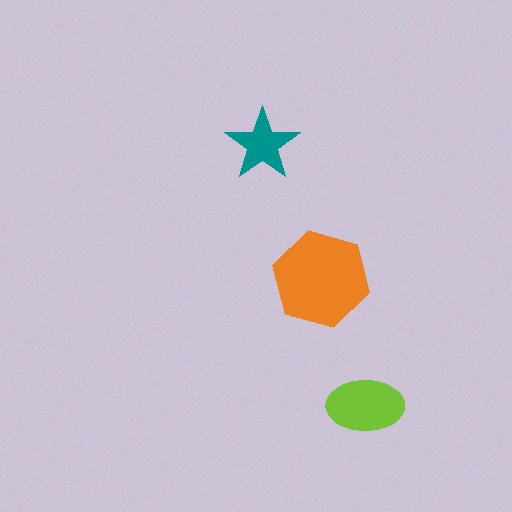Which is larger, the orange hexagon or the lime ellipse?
The orange hexagon.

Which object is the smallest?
The teal star.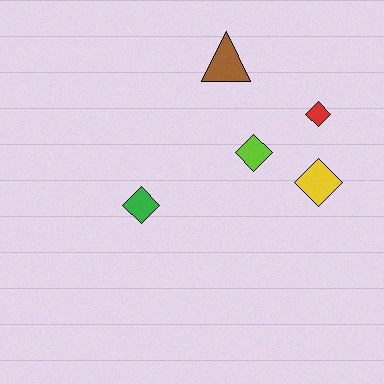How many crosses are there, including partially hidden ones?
There are no crosses.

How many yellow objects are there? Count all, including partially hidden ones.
There is 1 yellow object.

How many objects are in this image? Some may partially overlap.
There are 5 objects.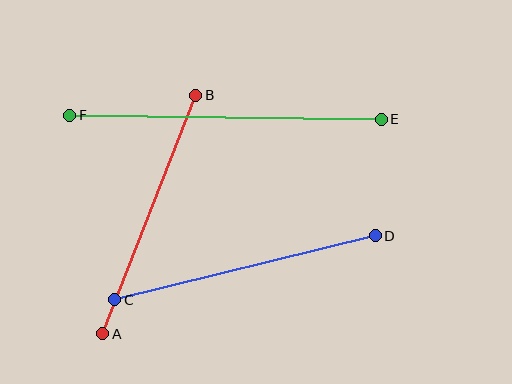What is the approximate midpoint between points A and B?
The midpoint is at approximately (149, 214) pixels.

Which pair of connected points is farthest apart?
Points E and F are farthest apart.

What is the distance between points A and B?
The distance is approximately 256 pixels.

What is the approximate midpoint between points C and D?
The midpoint is at approximately (245, 268) pixels.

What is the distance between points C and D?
The distance is approximately 268 pixels.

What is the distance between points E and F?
The distance is approximately 311 pixels.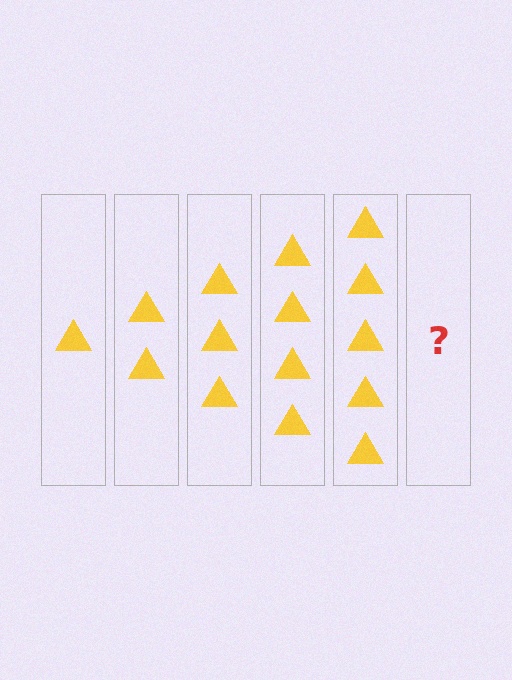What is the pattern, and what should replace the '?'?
The pattern is that each step adds one more triangle. The '?' should be 6 triangles.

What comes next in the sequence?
The next element should be 6 triangles.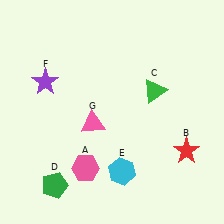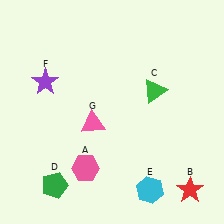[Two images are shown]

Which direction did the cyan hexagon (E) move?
The cyan hexagon (E) moved right.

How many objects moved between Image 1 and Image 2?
2 objects moved between the two images.